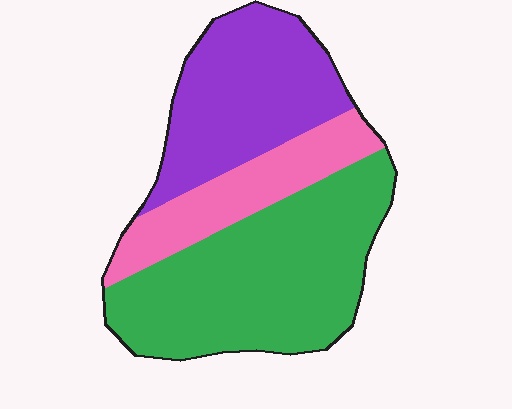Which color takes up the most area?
Green, at roughly 50%.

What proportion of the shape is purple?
Purple covers roughly 30% of the shape.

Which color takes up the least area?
Pink, at roughly 20%.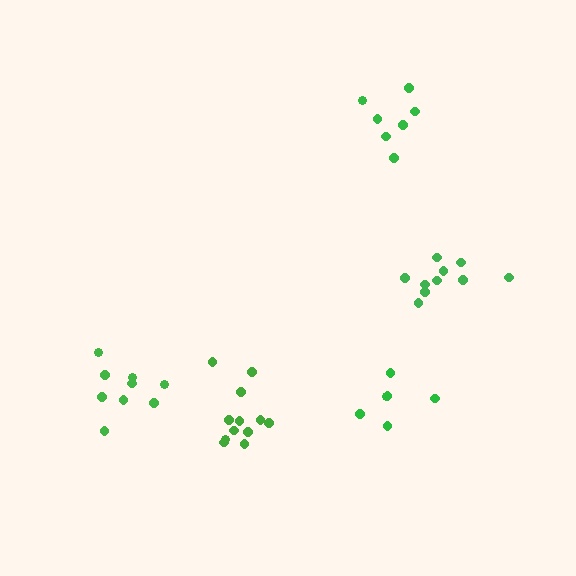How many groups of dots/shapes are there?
There are 5 groups.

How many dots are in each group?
Group 1: 7 dots, Group 2: 6 dots, Group 3: 12 dots, Group 4: 9 dots, Group 5: 10 dots (44 total).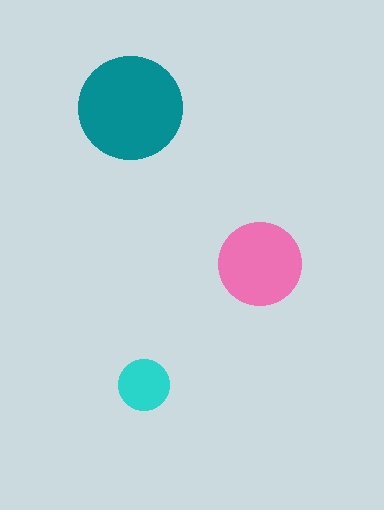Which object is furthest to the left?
The teal circle is leftmost.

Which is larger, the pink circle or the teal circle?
The teal one.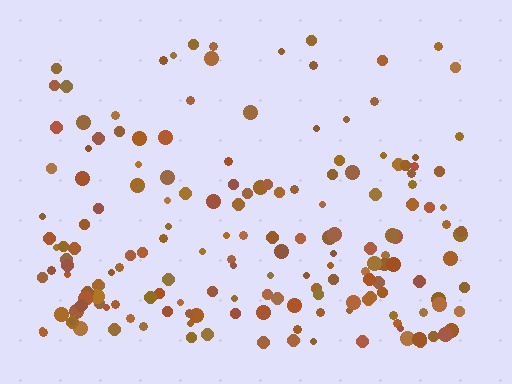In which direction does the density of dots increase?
From top to bottom, with the bottom side densest.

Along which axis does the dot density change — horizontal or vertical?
Vertical.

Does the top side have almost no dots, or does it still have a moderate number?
Still a moderate number, just noticeably fewer than the bottom.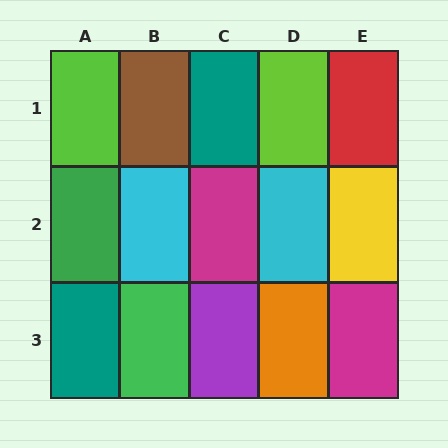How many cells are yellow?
1 cell is yellow.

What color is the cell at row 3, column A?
Teal.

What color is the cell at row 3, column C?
Purple.